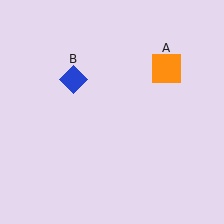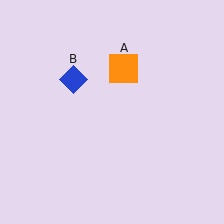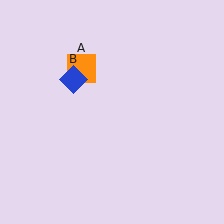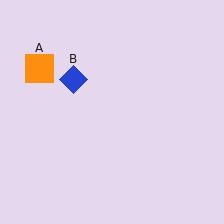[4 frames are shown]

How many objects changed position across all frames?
1 object changed position: orange square (object A).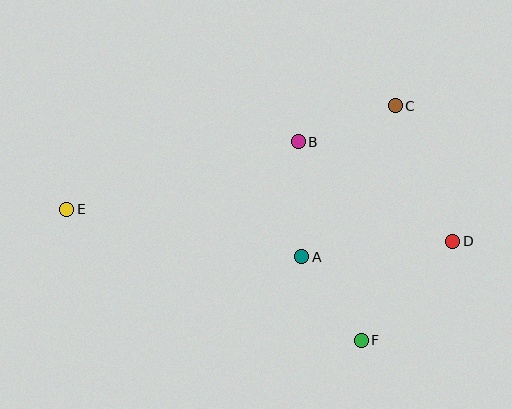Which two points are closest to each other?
Points A and F are closest to each other.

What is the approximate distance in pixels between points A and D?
The distance between A and D is approximately 152 pixels.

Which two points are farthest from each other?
Points D and E are farthest from each other.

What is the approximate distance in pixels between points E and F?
The distance between E and F is approximately 323 pixels.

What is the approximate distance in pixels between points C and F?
The distance between C and F is approximately 237 pixels.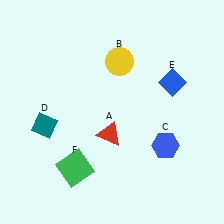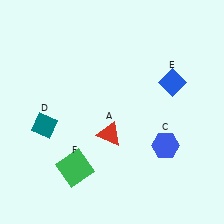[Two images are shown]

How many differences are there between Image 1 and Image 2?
There is 1 difference between the two images.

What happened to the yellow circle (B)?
The yellow circle (B) was removed in Image 2. It was in the top-right area of Image 1.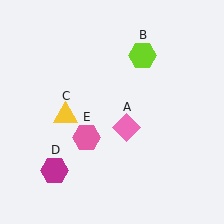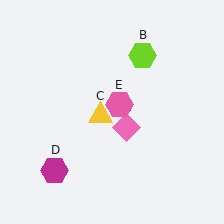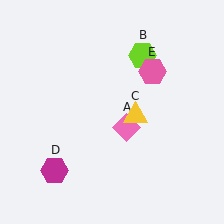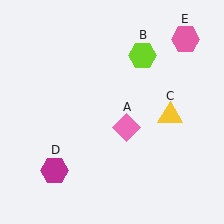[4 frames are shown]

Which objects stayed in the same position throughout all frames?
Pink diamond (object A) and lime hexagon (object B) and magenta hexagon (object D) remained stationary.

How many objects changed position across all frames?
2 objects changed position: yellow triangle (object C), pink hexagon (object E).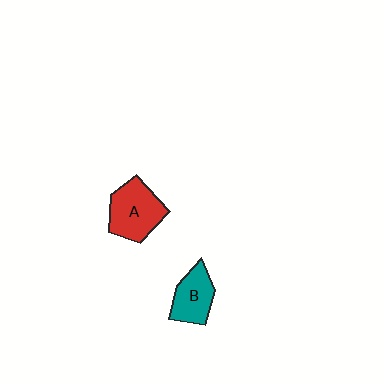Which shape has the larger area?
Shape A (red).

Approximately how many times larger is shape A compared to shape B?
Approximately 1.3 times.